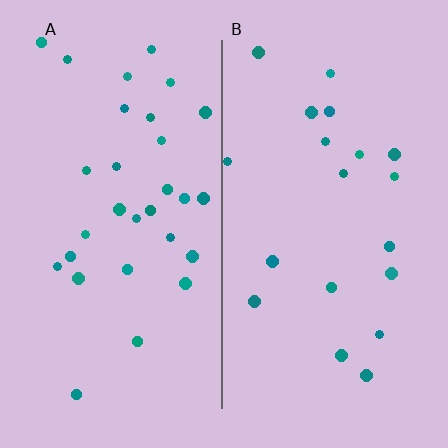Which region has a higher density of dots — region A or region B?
A (the left).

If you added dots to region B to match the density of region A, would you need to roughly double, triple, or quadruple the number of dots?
Approximately double.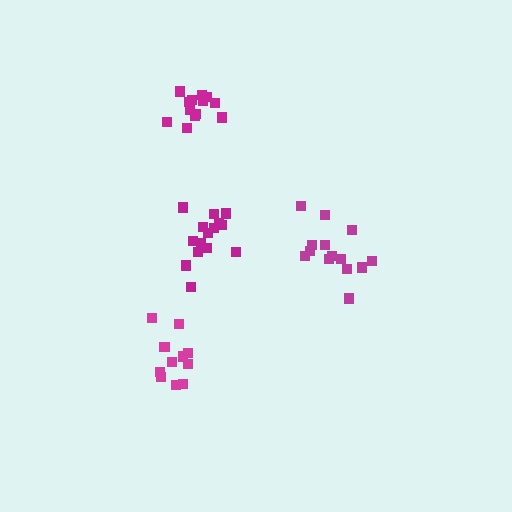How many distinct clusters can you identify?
There are 4 distinct clusters.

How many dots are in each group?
Group 1: 11 dots, Group 2: 14 dots, Group 3: 13 dots, Group 4: 15 dots (53 total).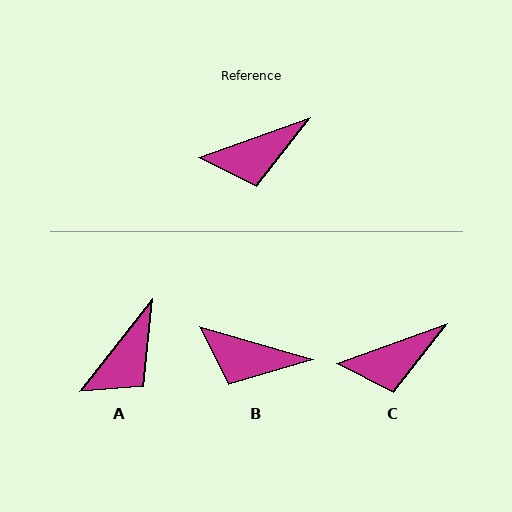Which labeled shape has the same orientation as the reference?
C.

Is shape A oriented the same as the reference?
No, it is off by about 32 degrees.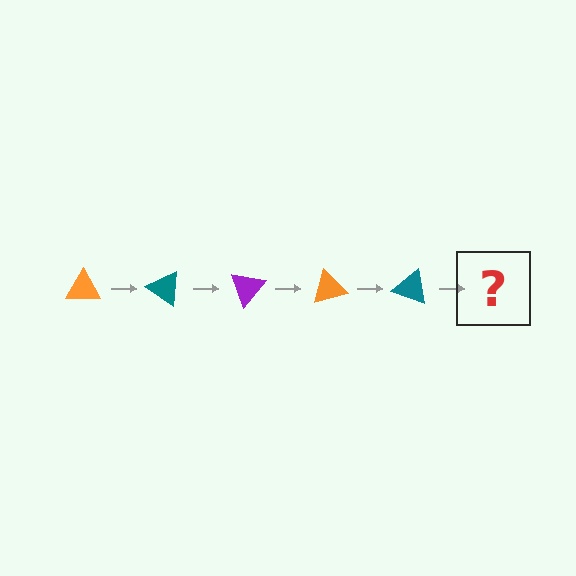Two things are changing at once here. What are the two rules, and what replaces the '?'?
The two rules are that it rotates 35 degrees each step and the color cycles through orange, teal, and purple. The '?' should be a purple triangle, rotated 175 degrees from the start.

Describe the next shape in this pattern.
It should be a purple triangle, rotated 175 degrees from the start.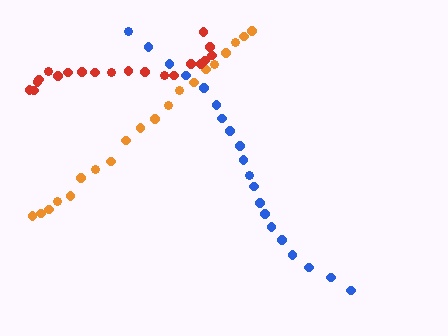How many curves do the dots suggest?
There are 3 distinct paths.